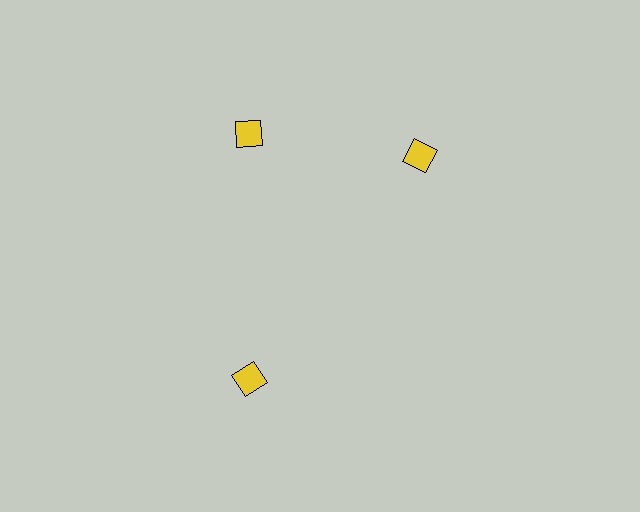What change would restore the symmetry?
The symmetry would be restored by rotating it back into even spacing with its neighbors so that all 3 squares sit at equal angles and equal distance from the center.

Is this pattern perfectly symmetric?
No. The 3 yellow squares are arranged in a ring, but one element near the 3 o'clock position is rotated out of alignment along the ring, breaking the 3-fold rotational symmetry.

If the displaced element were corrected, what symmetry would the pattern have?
It would have 3-fold rotational symmetry — the pattern would map onto itself every 120 degrees.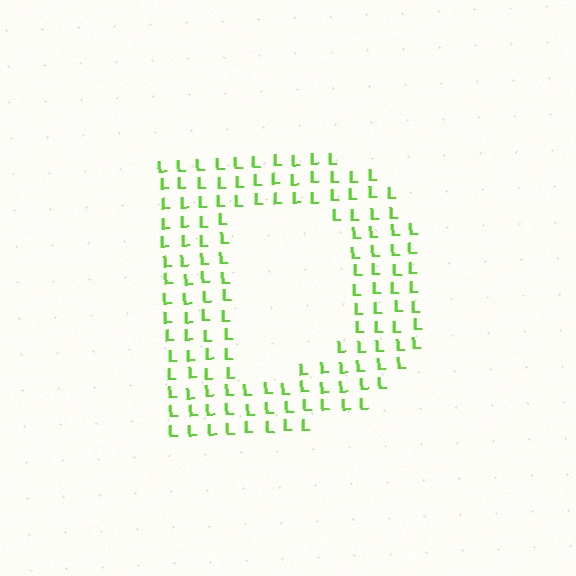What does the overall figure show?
The overall figure shows the letter D.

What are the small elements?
The small elements are letter L's.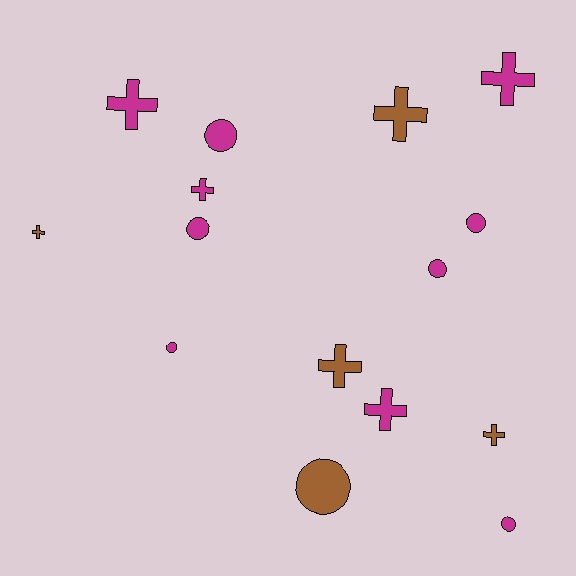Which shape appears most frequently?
Cross, with 8 objects.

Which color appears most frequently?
Magenta, with 10 objects.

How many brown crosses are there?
There are 4 brown crosses.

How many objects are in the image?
There are 15 objects.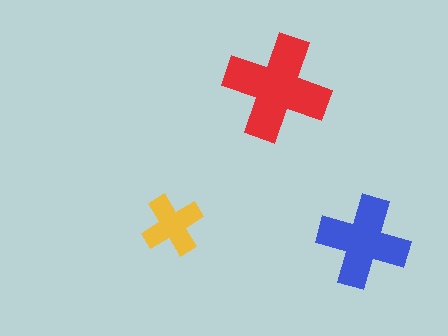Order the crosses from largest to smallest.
the red one, the blue one, the yellow one.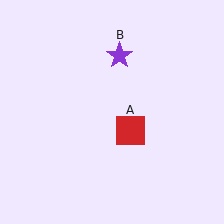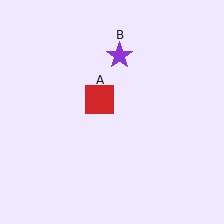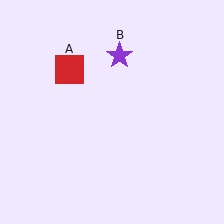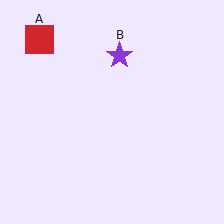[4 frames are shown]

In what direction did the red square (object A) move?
The red square (object A) moved up and to the left.